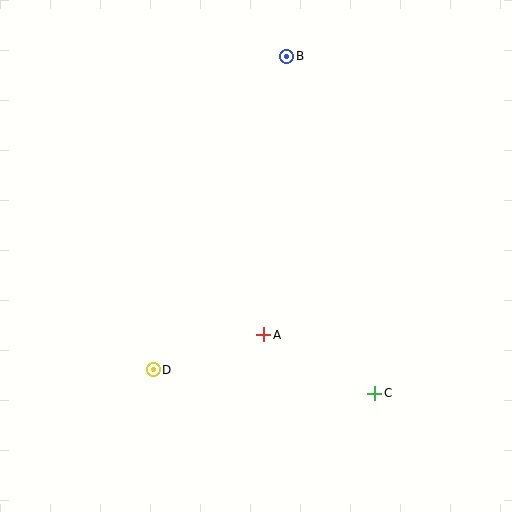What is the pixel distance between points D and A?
The distance between D and A is 116 pixels.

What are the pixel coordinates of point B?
Point B is at (287, 56).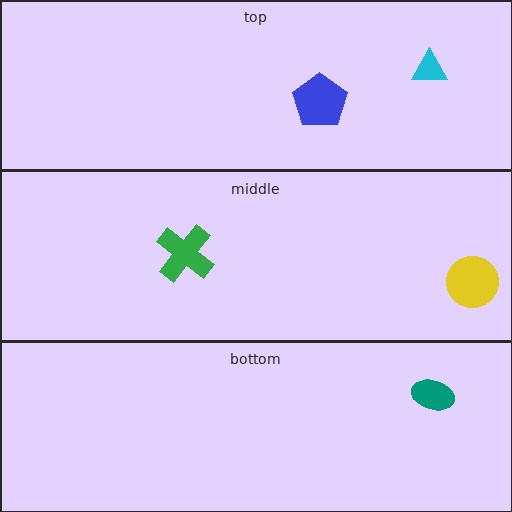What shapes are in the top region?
The blue pentagon, the cyan triangle.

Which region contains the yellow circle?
The middle region.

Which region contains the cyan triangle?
The top region.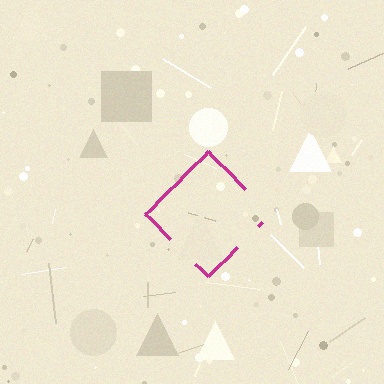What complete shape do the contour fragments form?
The contour fragments form a diamond.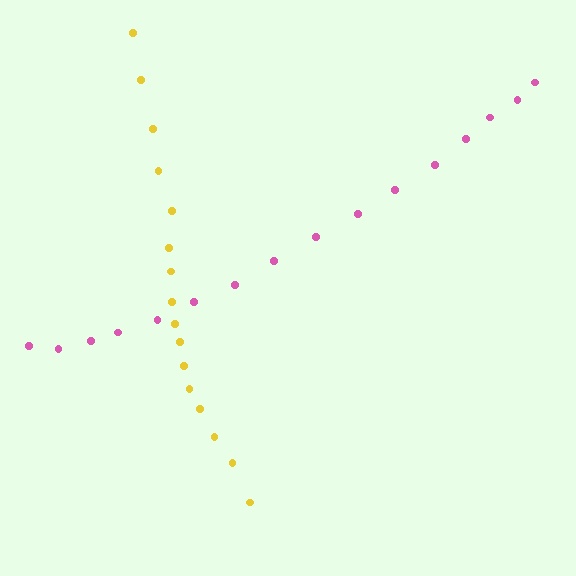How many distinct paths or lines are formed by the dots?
There are 2 distinct paths.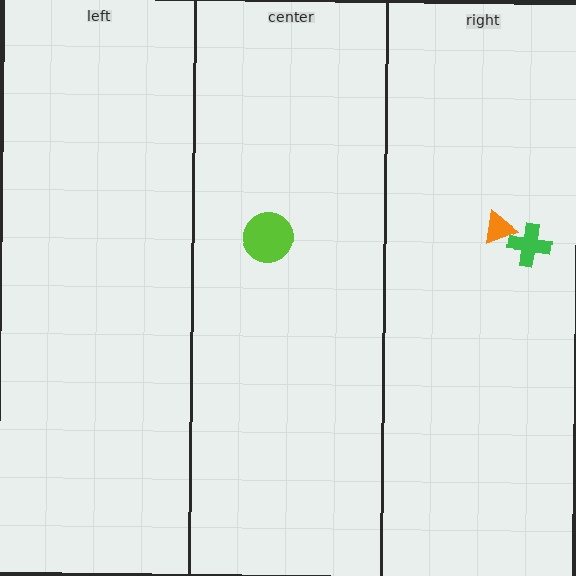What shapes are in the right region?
The green cross, the orange triangle.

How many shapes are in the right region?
2.